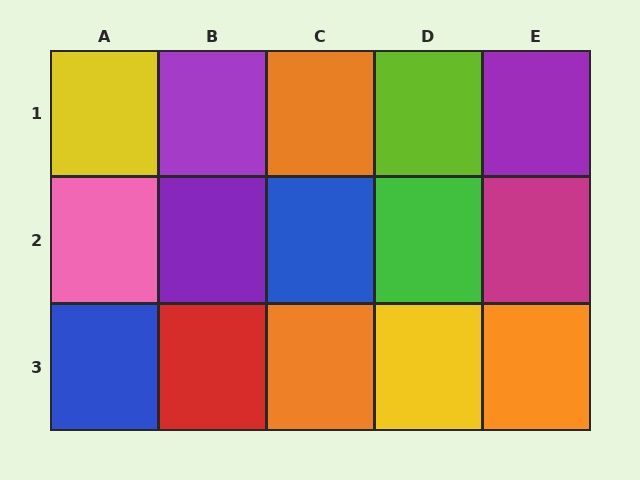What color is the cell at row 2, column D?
Green.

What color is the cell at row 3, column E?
Orange.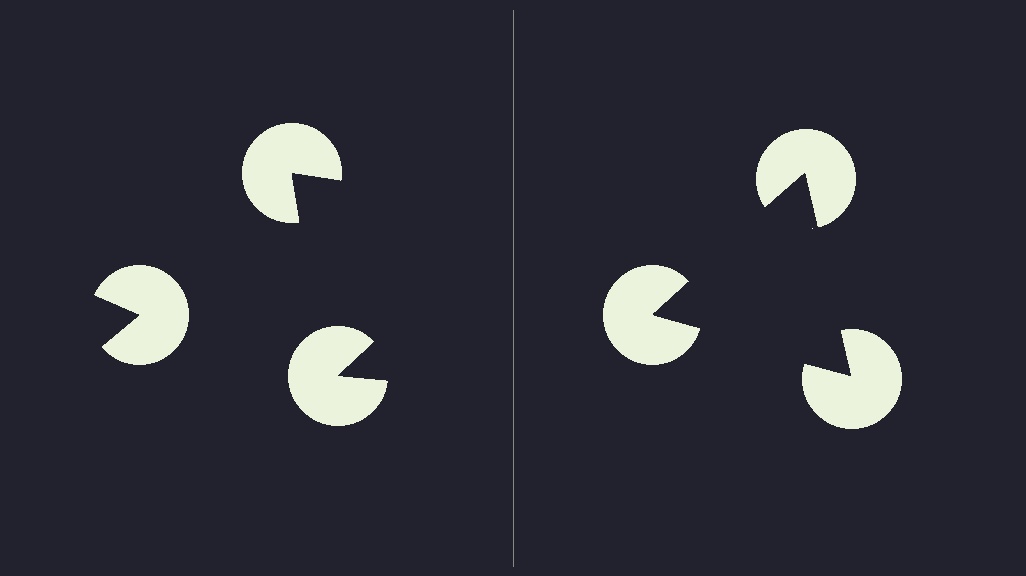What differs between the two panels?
The pac-man discs are positioned identically on both sides; only the wedge orientations differ. On the right they align to a triangle; on the left they are misaligned.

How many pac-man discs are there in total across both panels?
6 — 3 on each side.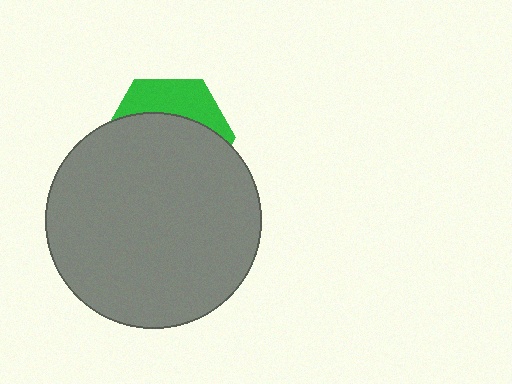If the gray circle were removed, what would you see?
You would see the complete green hexagon.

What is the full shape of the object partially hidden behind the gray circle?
The partially hidden object is a green hexagon.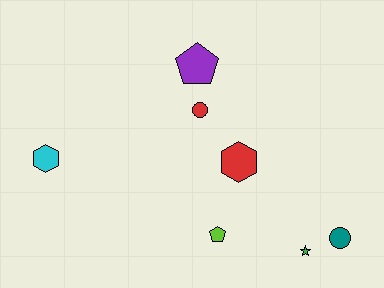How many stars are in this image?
There is 1 star.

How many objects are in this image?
There are 7 objects.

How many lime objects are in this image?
There is 1 lime object.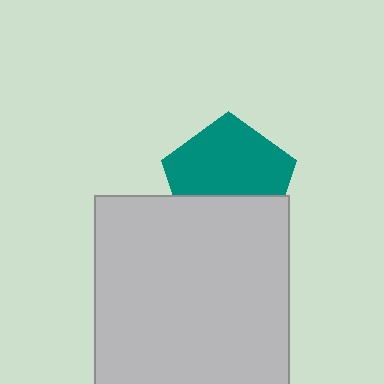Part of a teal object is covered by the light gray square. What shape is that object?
It is a pentagon.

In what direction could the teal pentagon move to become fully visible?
The teal pentagon could move up. That would shift it out from behind the light gray square entirely.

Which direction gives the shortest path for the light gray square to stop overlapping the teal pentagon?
Moving down gives the shortest separation.